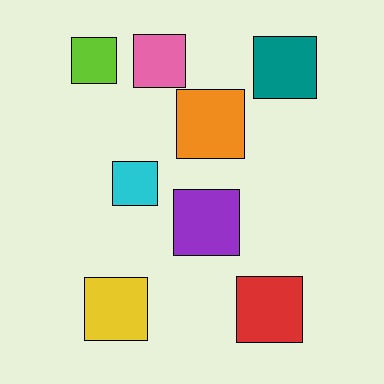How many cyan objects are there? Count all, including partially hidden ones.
There is 1 cyan object.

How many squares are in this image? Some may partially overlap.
There are 8 squares.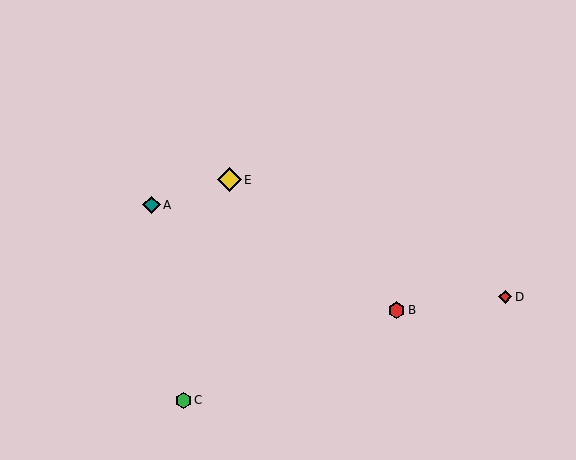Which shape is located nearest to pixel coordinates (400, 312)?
The red hexagon (labeled B) at (396, 310) is nearest to that location.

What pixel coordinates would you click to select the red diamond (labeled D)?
Click at (505, 297) to select the red diamond D.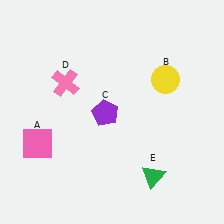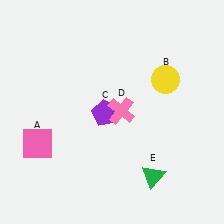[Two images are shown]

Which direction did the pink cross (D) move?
The pink cross (D) moved right.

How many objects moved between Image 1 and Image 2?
1 object moved between the two images.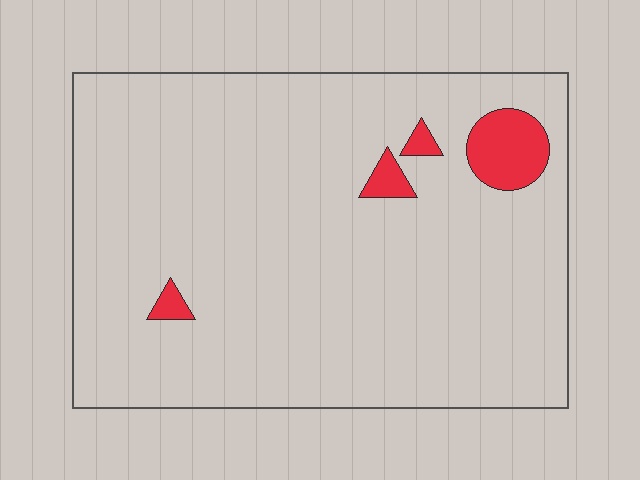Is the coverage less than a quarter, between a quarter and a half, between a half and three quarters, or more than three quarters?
Less than a quarter.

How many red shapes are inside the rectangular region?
4.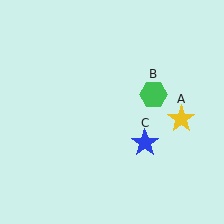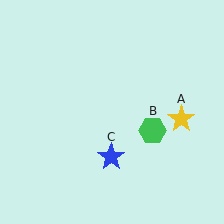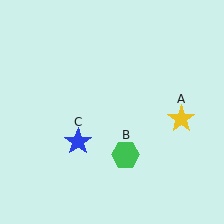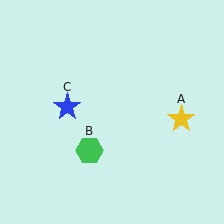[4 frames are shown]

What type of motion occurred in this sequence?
The green hexagon (object B), blue star (object C) rotated clockwise around the center of the scene.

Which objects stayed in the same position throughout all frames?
Yellow star (object A) remained stationary.